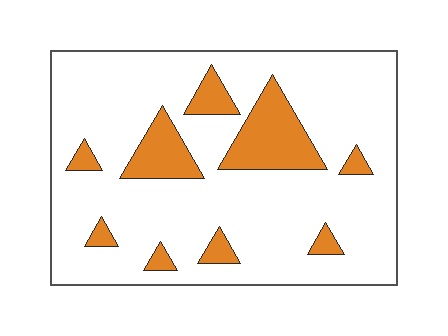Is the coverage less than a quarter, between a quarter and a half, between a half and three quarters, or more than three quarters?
Less than a quarter.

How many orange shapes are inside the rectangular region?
9.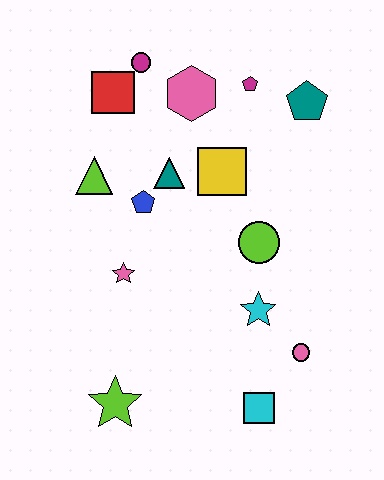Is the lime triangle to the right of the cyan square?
No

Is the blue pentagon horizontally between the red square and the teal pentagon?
Yes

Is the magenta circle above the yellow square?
Yes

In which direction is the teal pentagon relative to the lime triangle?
The teal pentagon is to the right of the lime triangle.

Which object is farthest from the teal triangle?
The cyan square is farthest from the teal triangle.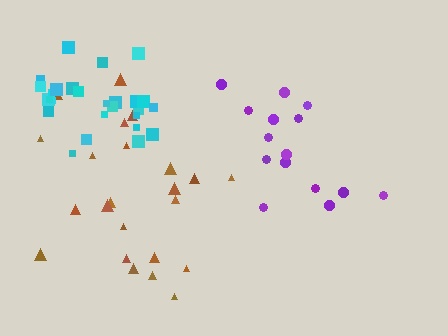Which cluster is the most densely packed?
Cyan.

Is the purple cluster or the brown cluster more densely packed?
Brown.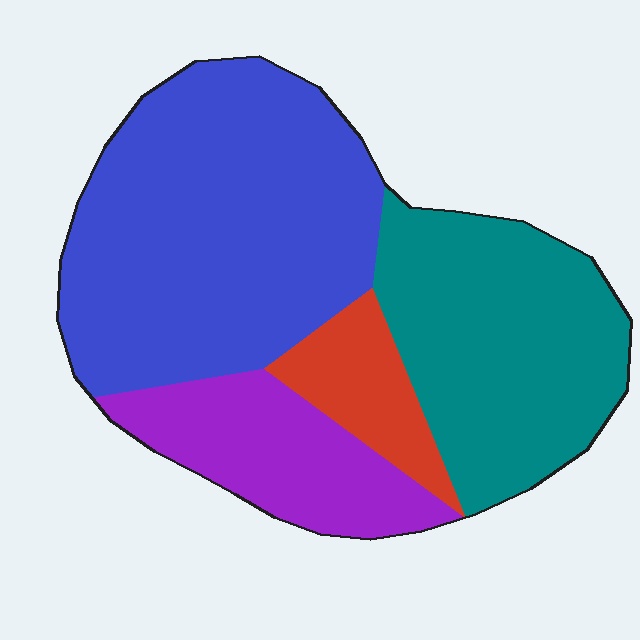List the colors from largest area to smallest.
From largest to smallest: blue, teal, purple, red.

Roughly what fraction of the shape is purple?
Purple covers about 15% of the shape.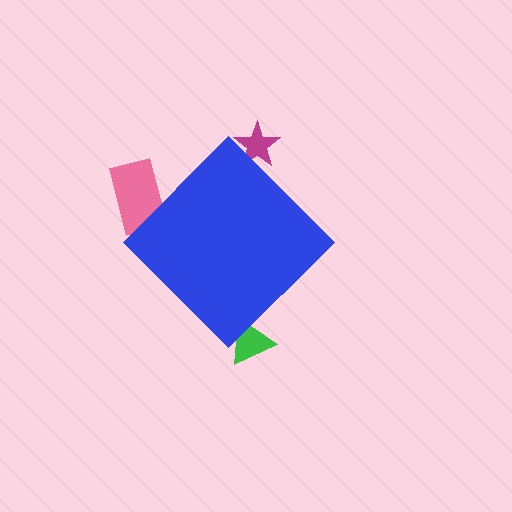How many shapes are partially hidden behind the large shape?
3 shapes are partially hidden.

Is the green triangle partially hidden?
Yes, the green triangle is partially hidden behind the blue diamond.